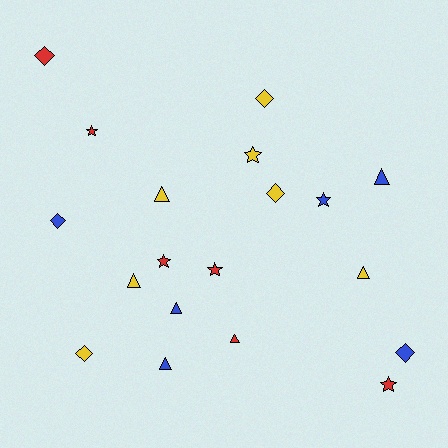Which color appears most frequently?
Yellow, with 7 objects.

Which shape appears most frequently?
Triangle, with 7 objects.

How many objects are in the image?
There are 19 objects.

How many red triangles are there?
There is 1 red triangle.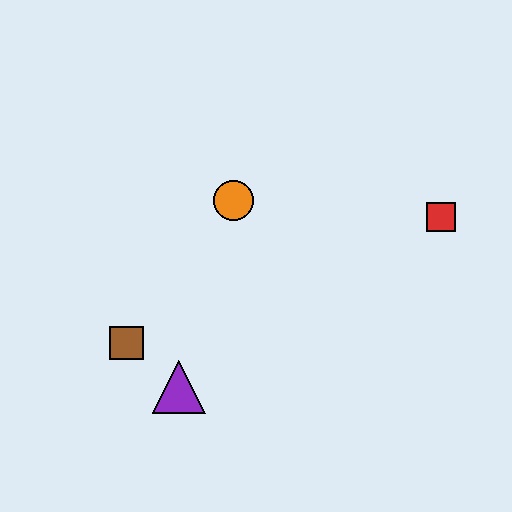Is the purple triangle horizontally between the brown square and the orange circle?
Yes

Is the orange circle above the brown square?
Yes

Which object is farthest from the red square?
The brown square is farthest from the red square.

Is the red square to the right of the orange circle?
Yes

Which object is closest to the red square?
The orange circle is closest to the red square.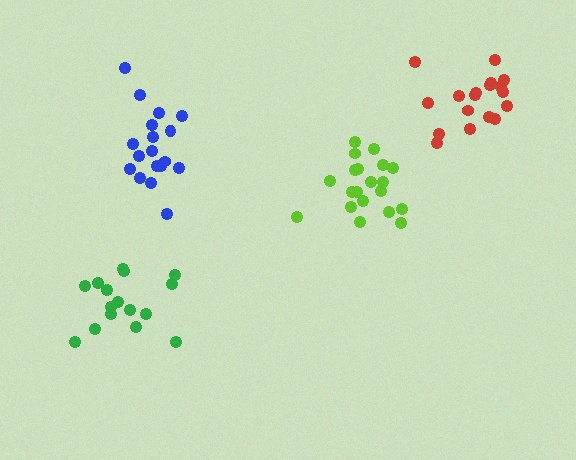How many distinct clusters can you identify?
There are 4 distinct clusters.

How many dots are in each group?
Group 1: 17 dots, Group 2: 18 dots, Group 3: 20 dots, Group 4: 18 dots (73 total).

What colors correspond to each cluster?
The clusters are colored: green, red, lime, blue.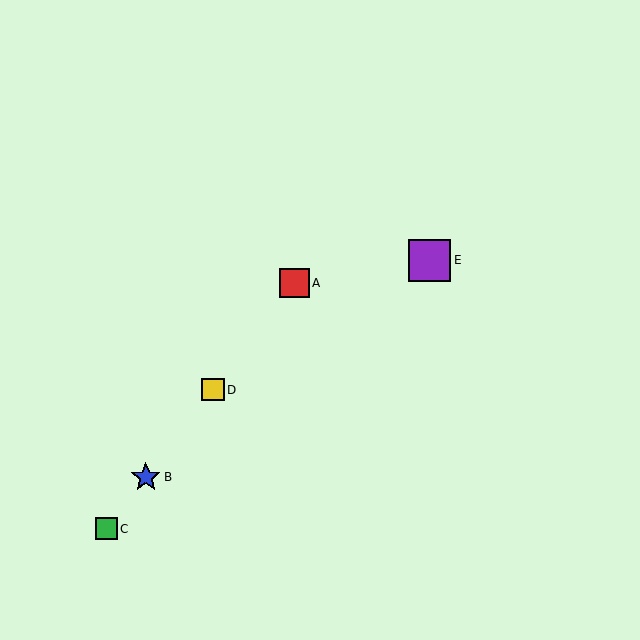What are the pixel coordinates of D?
Object D is at (213, 390).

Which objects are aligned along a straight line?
Objects A, B, C, D are aligned along a straight line.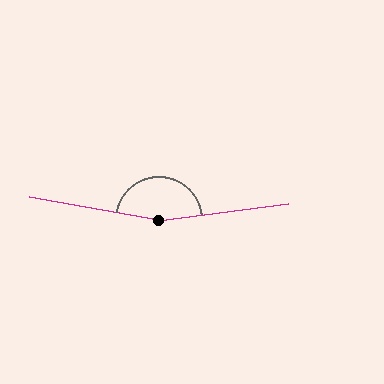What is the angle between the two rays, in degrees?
Approximately 163 degrees.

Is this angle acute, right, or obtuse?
It is obtuse.